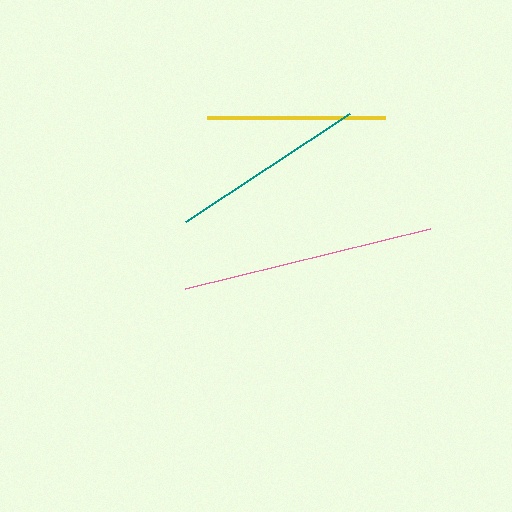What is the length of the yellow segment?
The yellow segment is approximately 177 pixels long.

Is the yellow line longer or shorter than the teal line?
The teal line is longer than the yellow line.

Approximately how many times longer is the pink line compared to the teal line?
The pink line is approximately 1.3 times the length of the teal line.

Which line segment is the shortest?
The yellow line is the shortest at approximately 177 pixels.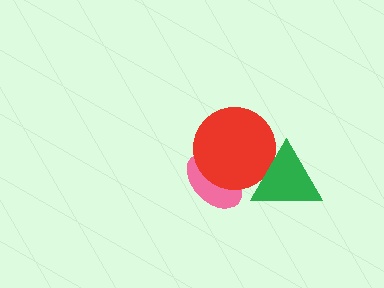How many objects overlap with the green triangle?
1 object overlaps with the green triangle.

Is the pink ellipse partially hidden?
Yes, it is partially covered by another shape.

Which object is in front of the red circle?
The green triangle is in front of the red circle.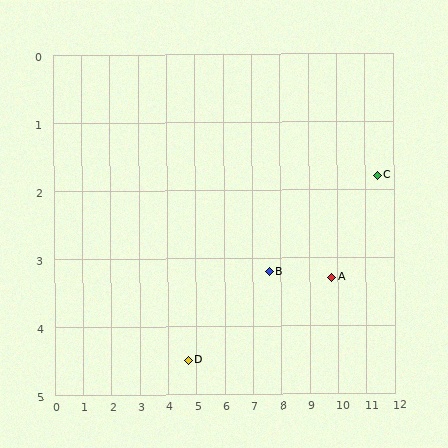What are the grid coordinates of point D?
Point D is at approximately (4.7, 4.5).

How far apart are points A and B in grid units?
Points A and B are about 2.2 grid units apart.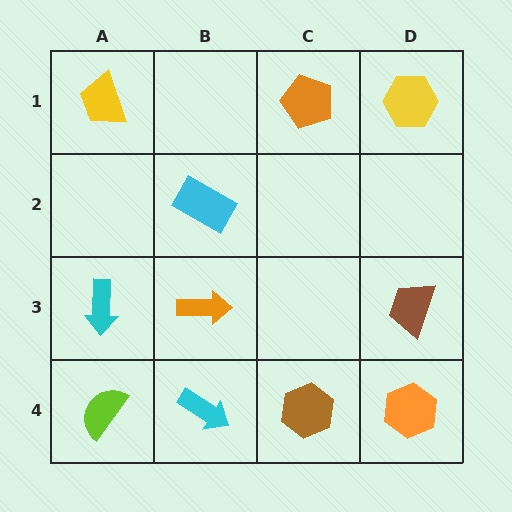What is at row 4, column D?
An orange hexagon.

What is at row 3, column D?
A brown trapezoid.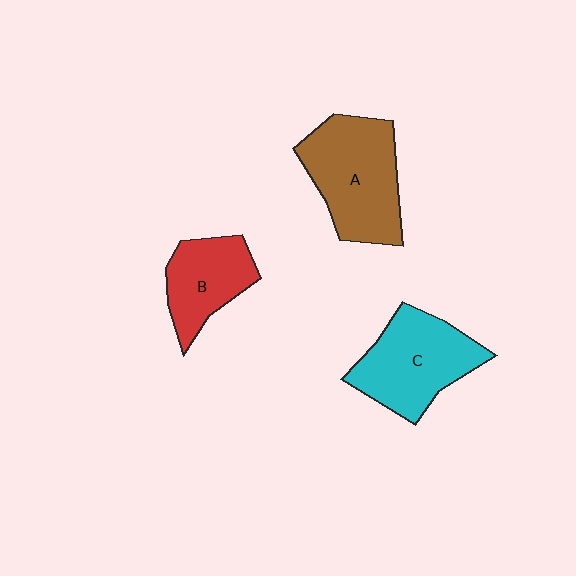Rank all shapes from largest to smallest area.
From largest to smallest: A (brown), C (cyan), B (red).